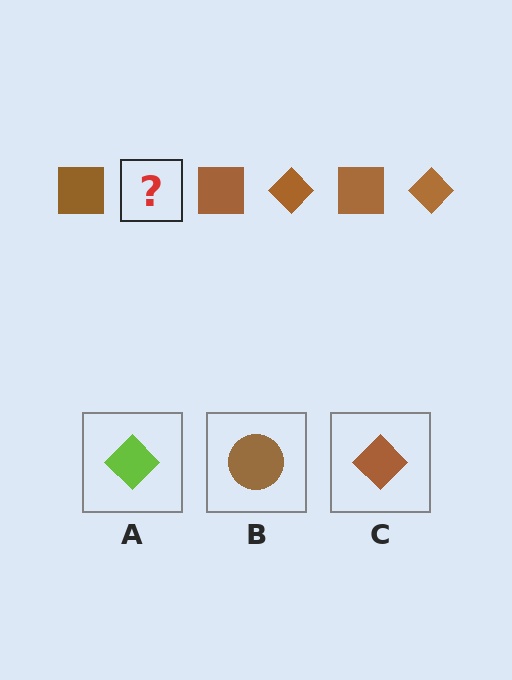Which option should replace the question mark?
Option C.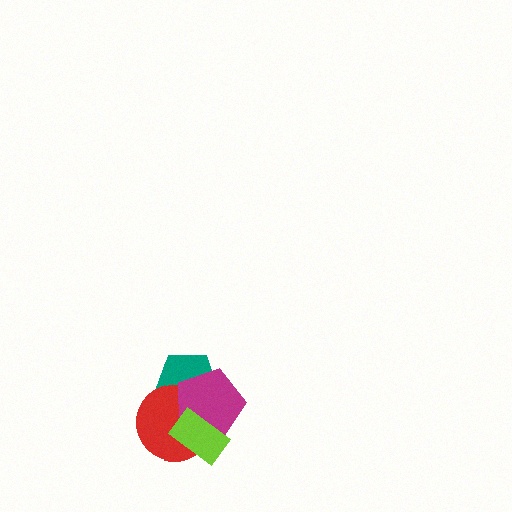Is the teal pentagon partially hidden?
Yes, it is partially covered by another shape.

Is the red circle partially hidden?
Yes, it is partially covered by another shape.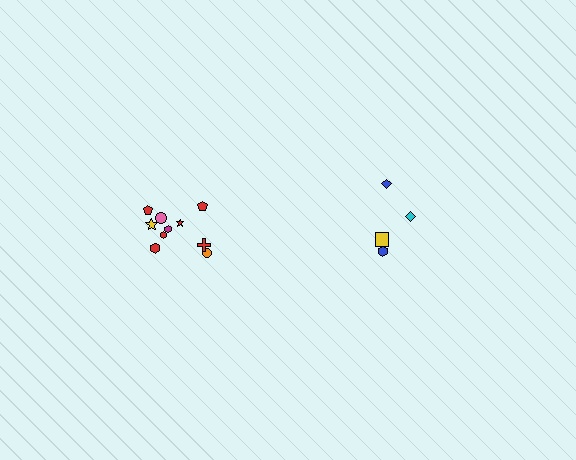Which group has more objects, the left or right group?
The left group.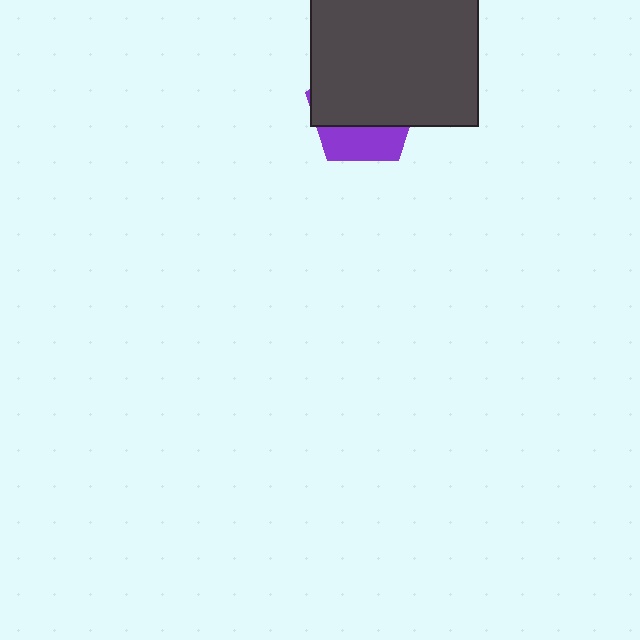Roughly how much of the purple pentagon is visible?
A small part of it is visible (roughly 32%).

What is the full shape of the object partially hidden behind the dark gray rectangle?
The partially hidden object is a purple pentagon.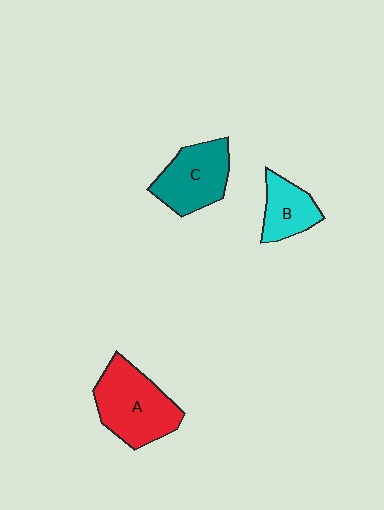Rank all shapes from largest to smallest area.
From largest to smallest: A (red), C (teal), B (cyan).